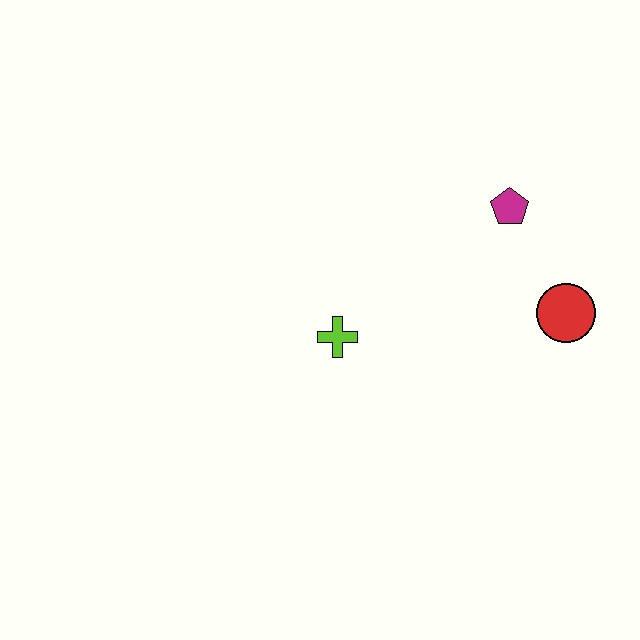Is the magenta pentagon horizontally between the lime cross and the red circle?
Yes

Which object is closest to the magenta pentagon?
The red circle is closest to the magenta pentagon.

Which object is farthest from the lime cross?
The red circle is farthest from the lime cross.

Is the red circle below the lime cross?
No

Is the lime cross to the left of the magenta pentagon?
Yes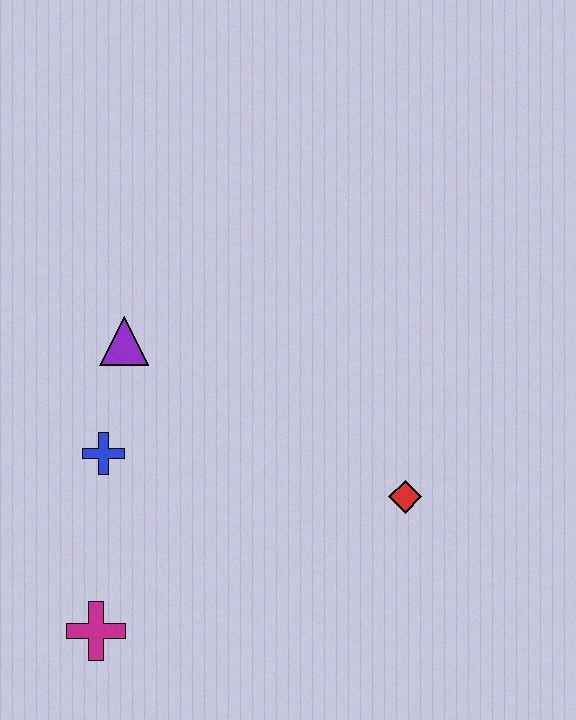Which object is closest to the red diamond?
The blue cross is closest to the red diamond.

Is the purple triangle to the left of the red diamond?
Yes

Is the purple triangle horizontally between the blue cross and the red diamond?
Yes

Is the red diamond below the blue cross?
Yes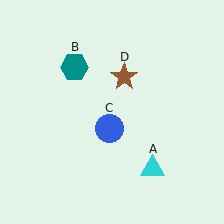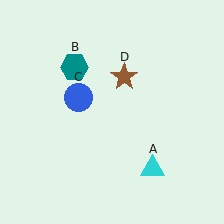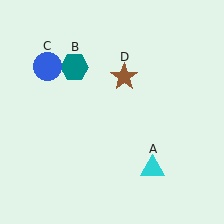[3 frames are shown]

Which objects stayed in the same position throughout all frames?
Cyan triangle (object A) and teal hexagon (object B) and brown star (object D) remained stationary.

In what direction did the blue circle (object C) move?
The blue circle (object C) moved up and to the left.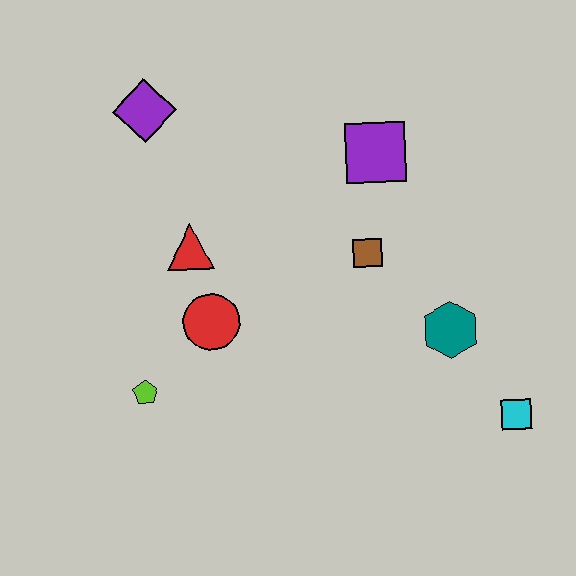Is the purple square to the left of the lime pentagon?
No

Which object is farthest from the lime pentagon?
The cyan square is farthest from the lime pentagon.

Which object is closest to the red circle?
The red triangle is closest to the red circle.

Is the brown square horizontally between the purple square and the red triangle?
Yes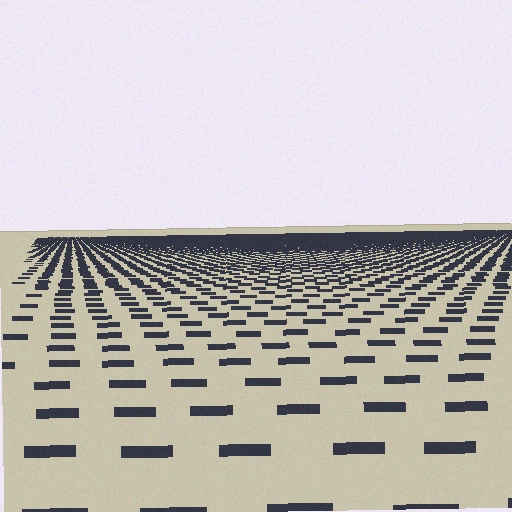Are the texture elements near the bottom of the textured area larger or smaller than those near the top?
Larger. Near the bottom, elements are closer to the viewer and appear at a bigger on-screen size.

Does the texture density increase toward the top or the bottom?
Density increases toward the top.